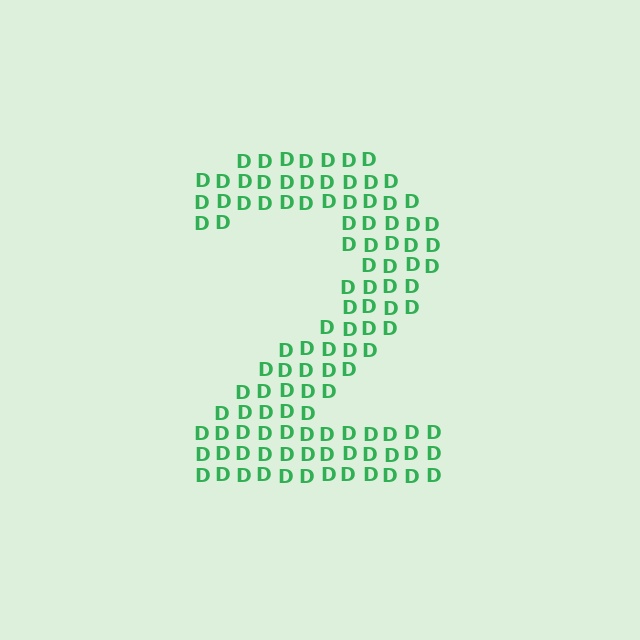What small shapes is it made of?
It is made of small letter D's.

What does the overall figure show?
The overall figure shows the digit 2.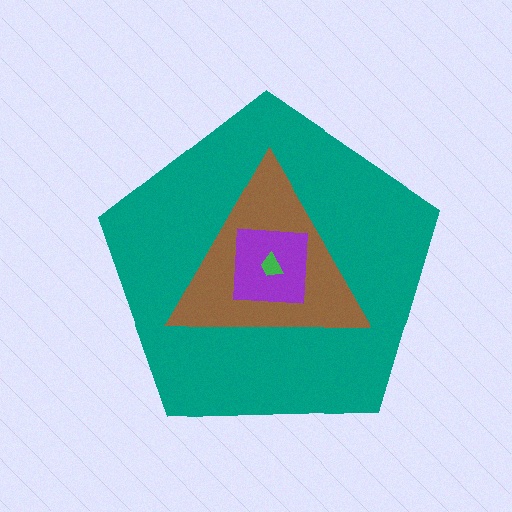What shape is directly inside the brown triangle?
The purple square.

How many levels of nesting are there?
4.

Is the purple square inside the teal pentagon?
Yes.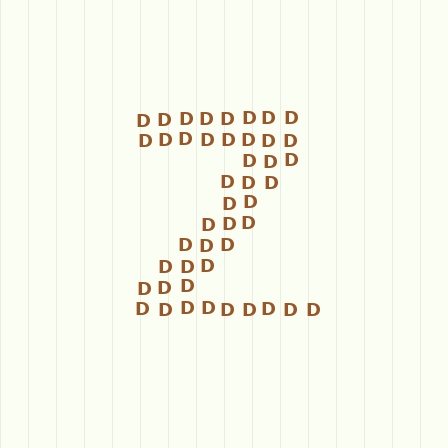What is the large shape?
The large shape is the letter Z.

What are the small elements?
The small elements are letter D's.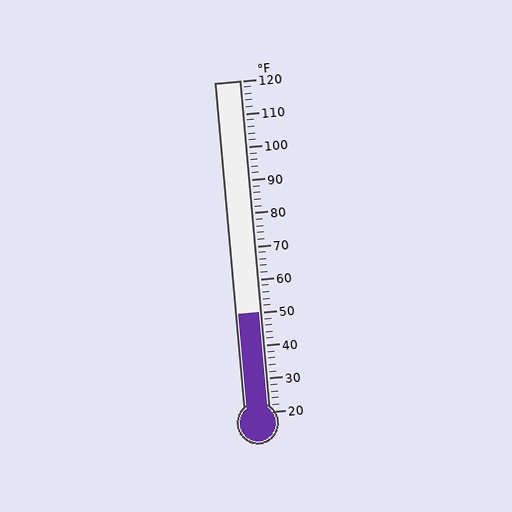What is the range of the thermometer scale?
The thermometer scale ranges from 20°F to 120°F.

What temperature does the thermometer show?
The thermometer shows approximately 50°F.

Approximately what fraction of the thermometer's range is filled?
The thermometer is filled to approximately 30% of its range.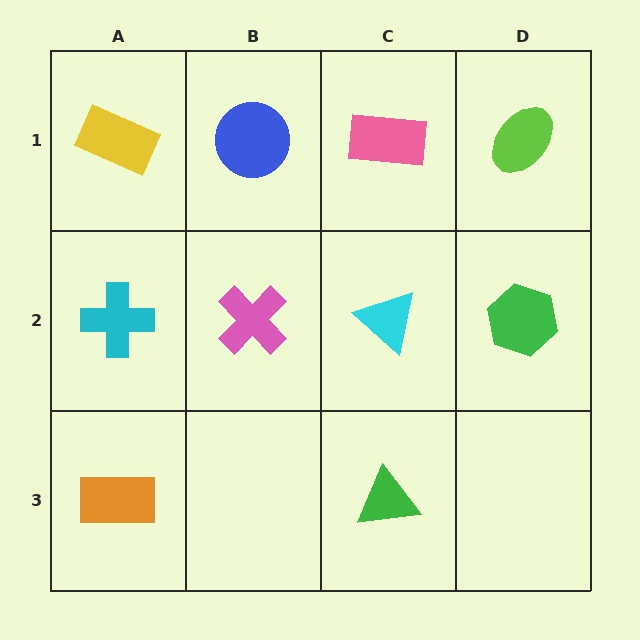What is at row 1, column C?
A pink rectangle.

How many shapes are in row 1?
4 shapes.